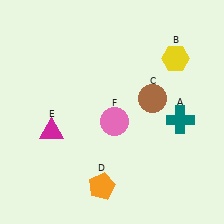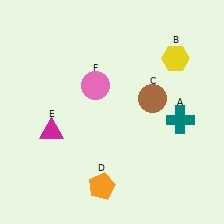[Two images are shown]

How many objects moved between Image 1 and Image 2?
1 object moved between the two images.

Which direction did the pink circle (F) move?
The pink circle (F) moved up.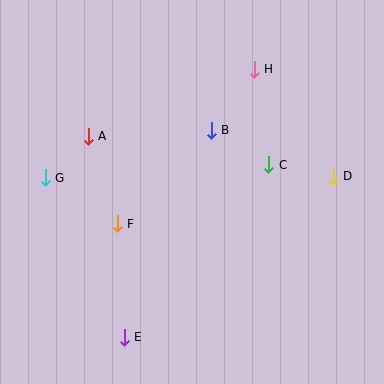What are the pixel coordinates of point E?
Point E is at (124, 337).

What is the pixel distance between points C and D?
The distance between C and D is 65 pixels.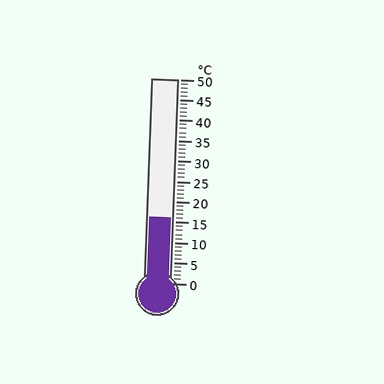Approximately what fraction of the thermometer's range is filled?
The thermometer is filled to approximately 30% of its range.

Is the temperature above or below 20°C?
The temperature is below 20°C.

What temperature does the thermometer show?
The thermometer shows approximately 16°C.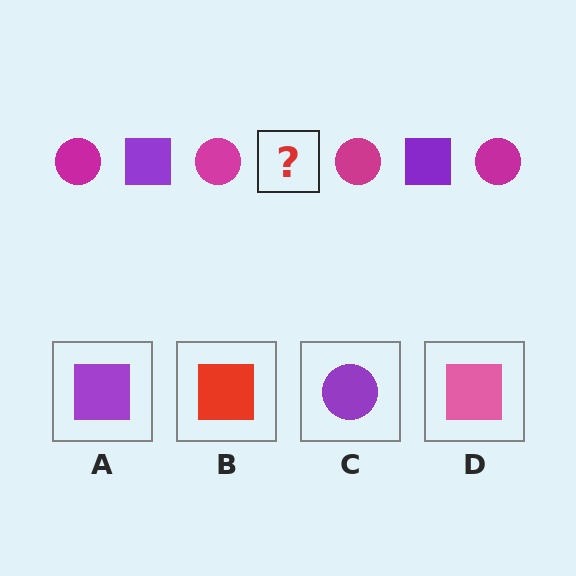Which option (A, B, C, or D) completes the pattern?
A.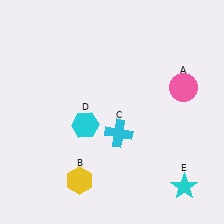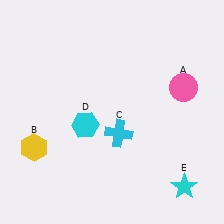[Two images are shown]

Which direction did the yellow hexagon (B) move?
The yellow hexagon (B) moved left.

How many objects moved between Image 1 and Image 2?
1 object moved between the two images.